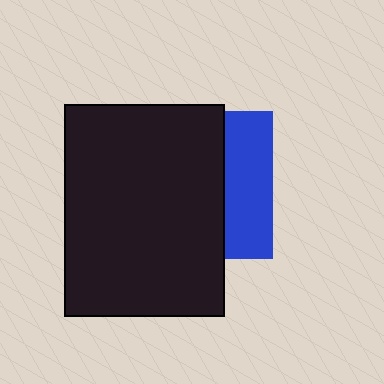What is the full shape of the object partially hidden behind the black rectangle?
The partially hidden object is a blue square.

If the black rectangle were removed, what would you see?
You would see the complete blue square.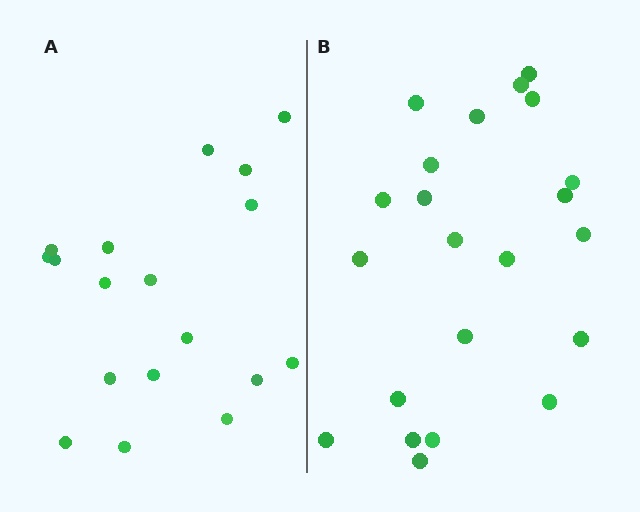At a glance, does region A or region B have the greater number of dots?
Region B (the right region) has more dots.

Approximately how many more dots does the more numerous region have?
Region B has about 4 more dots than region A.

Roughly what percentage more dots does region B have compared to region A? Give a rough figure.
About 20% more.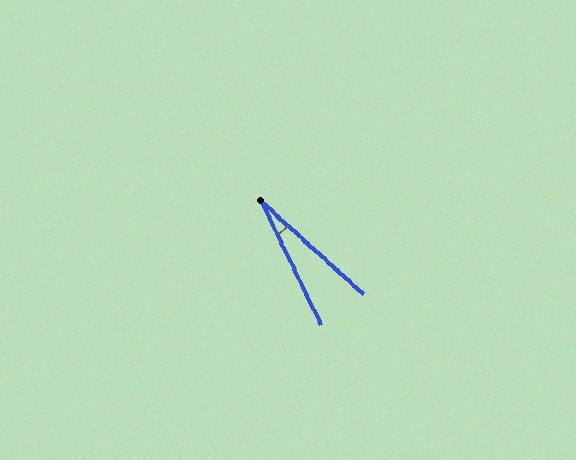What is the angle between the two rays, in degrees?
Approximately 22 degrees.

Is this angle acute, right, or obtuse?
It is acute.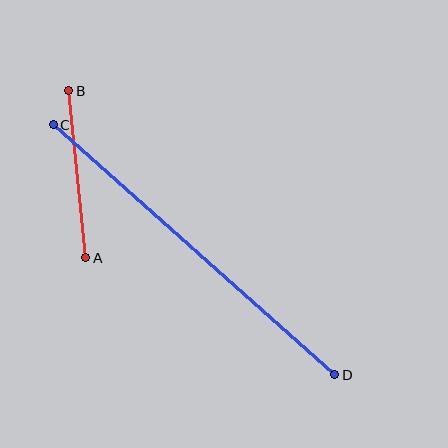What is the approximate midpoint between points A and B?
The midpoint is at approximately (77, 174) pixels.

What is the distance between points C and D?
The distance is approximately 377 pixels.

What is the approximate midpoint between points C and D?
The midpoint is at approximately (194, 250) pixels.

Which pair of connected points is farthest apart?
Points C and D are farthest apart.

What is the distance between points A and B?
The distance is approximately 168 pixels.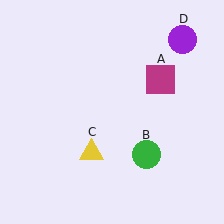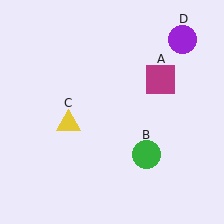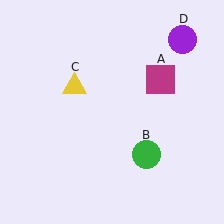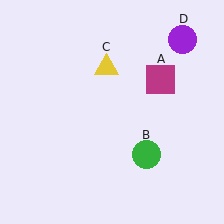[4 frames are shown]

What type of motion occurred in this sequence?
The yellow triangle (object C) rotated clockwise around the center of the scene.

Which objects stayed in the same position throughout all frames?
Magenta square (object A) and green circle (object B) and purple circle (object D) remained stationary.